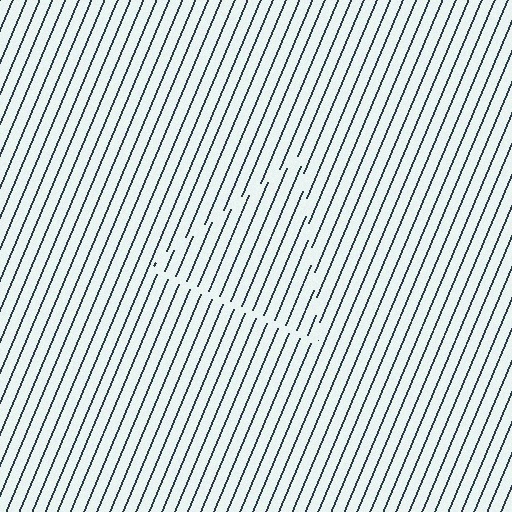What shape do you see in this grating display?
An illusory triangle. The interior of the shape contains the same grating, shifted by half a period — the contour is defined by the phase discontinuity where line-ends from the inner and outer gratings abut.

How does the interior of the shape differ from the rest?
The interior of the shape contains the same grating, shifted by half a period — the contour is defined by the phase discontinuity where line-ends from the inner and outer gratings abut.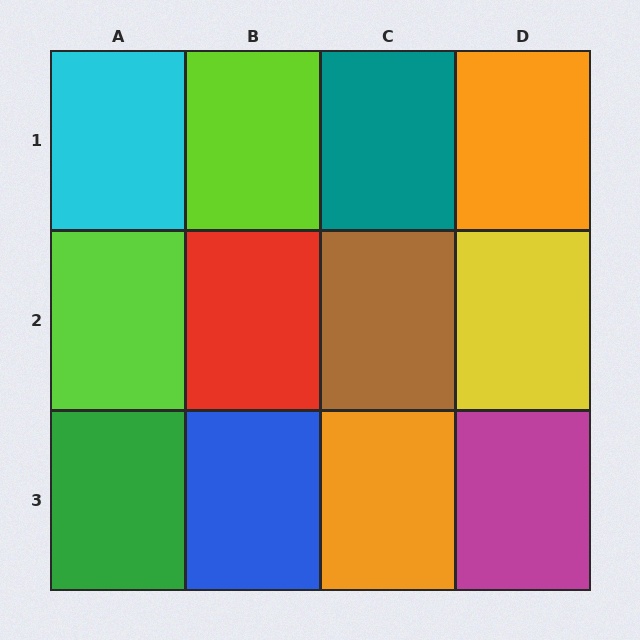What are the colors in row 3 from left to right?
Green, blue, orange, magenta.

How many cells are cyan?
1 cell is cyan.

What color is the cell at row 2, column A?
Lime.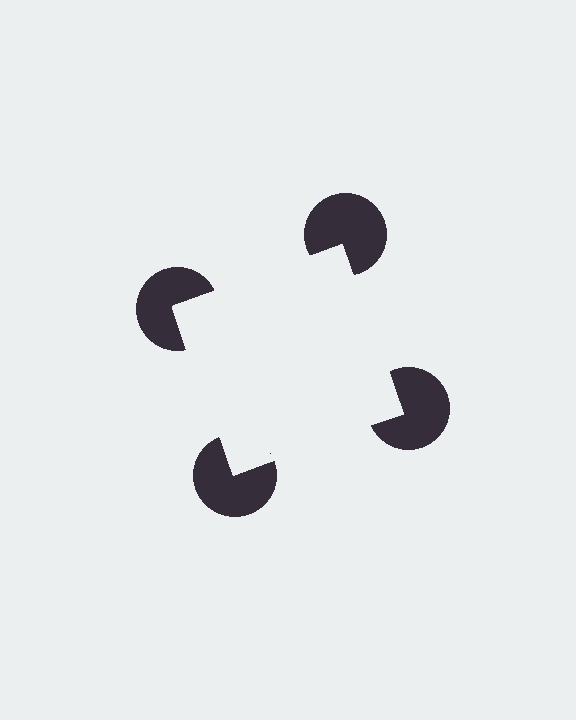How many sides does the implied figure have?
4 sides.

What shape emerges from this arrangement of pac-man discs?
An illusory square — its edges are inferred from the aligned wedge cuts in the pac-man discs, not physically drawn.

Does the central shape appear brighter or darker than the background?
It typically appears slightly brighter than the background, even though no actual brightness change is drawn.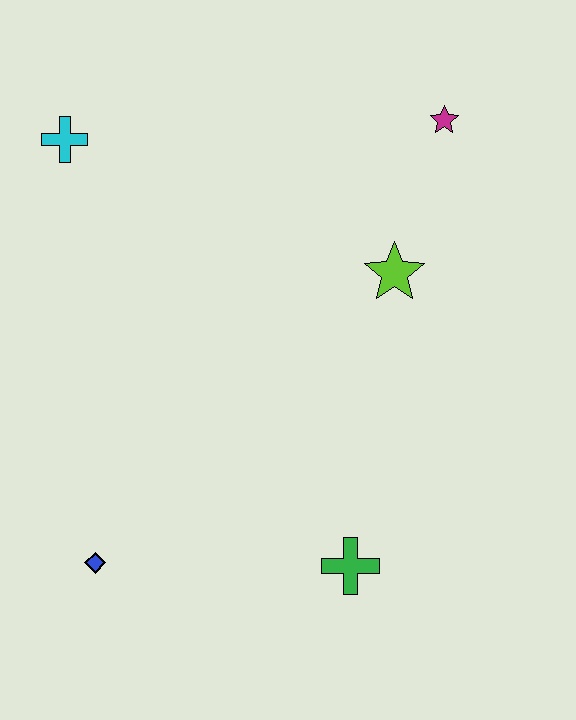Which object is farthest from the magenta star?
The blue diamond is farthest from the magenta star.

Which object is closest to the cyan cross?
The lime star is closest to the cyan cross.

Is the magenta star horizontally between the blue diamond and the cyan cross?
No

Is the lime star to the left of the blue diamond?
No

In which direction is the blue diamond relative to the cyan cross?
The blue diamond is below the cyan cross.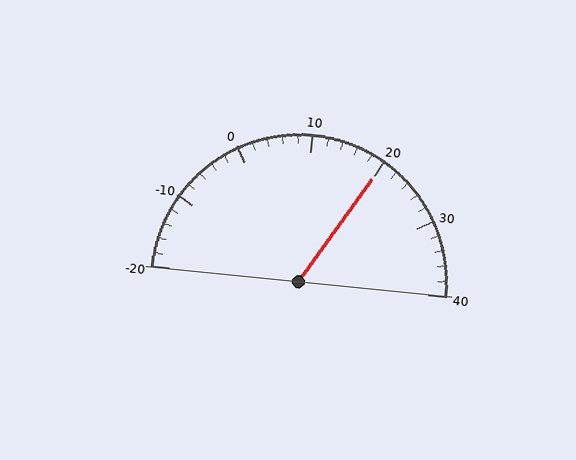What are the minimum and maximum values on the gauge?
The gauge ranges from -20 to 40.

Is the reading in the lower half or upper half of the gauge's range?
The reading is in the upper half of the range (-20 to 40).